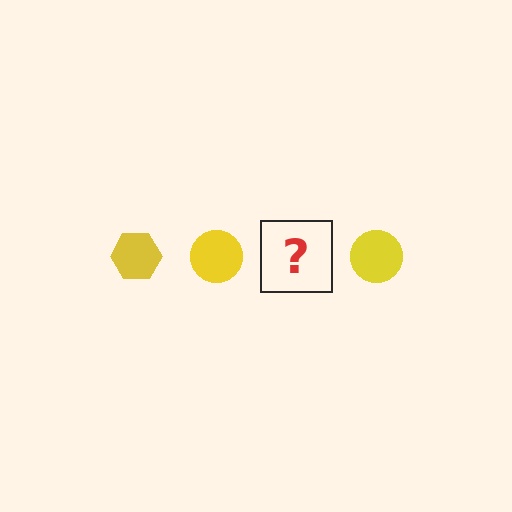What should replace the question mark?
The question mark should be replaced with a yellow hexagon.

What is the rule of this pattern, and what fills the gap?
The rule is that the pattern cycles through hexagon, circle shapes in yellow. The gap should be filled with a yellow hexagon.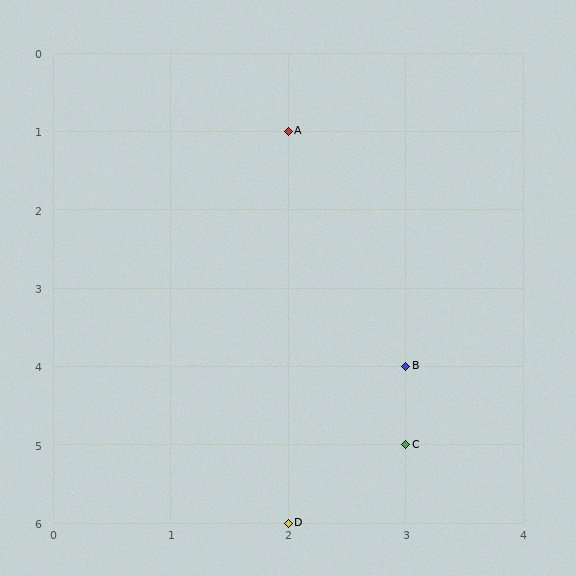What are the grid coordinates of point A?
Point A is at grid coordinates (2, 1).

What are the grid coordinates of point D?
Point D is at grid coordinates (2, 6).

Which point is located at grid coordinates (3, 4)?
Point B is at (3, 4).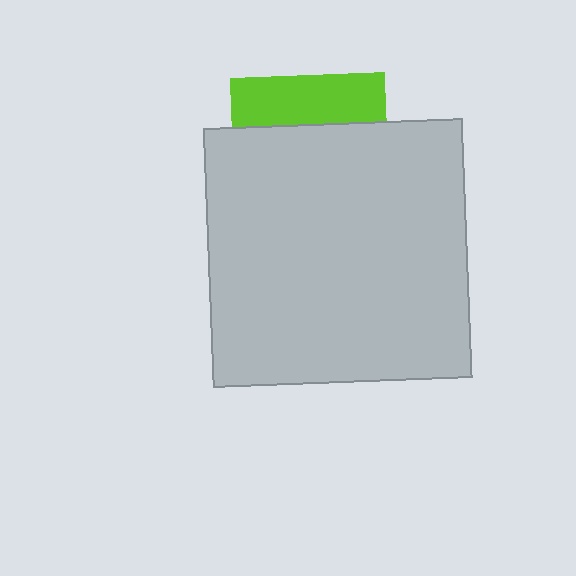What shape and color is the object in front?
The object in front is a light gray square.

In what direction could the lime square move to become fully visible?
The lime square could move up. That would shift it out from behind the light gray square entirely.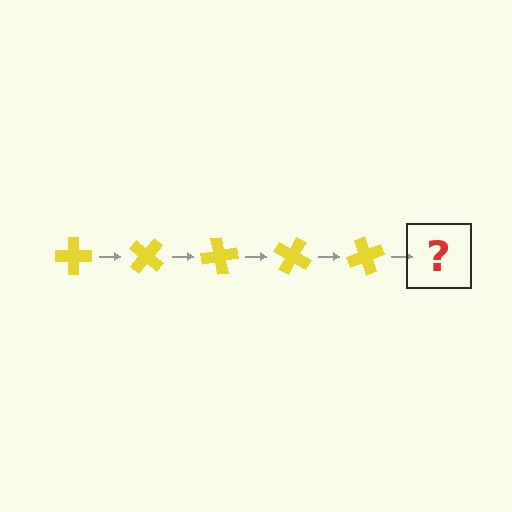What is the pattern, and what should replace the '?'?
The pattern is that the cross rotates 40 degrees each step. The '?' should be a yellow cross rotated 200 degrees.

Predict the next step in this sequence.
The next step is a yellow cross rotated 200 degrees.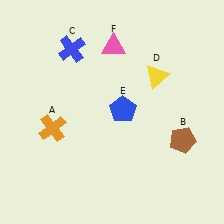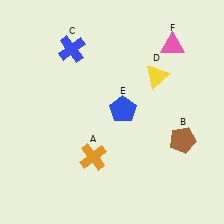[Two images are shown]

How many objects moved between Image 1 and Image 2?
2 objects moved between the two images.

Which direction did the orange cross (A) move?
The orange cross (A) moved right.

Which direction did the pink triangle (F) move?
The pink triangle (F) moved right.